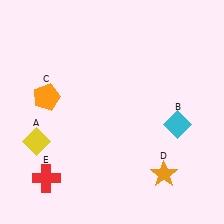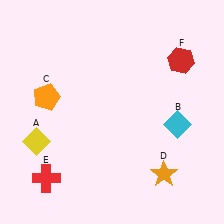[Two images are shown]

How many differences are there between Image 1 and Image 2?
There is 1 difference between the two images.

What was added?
A red hexagon (F) was added in Image 2.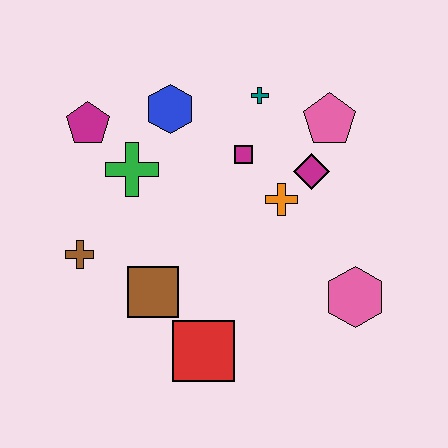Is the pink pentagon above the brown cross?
Yes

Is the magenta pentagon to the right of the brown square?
No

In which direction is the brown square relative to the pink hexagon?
The brown square is to the left of the pink hexagon.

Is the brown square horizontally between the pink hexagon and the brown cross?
Yes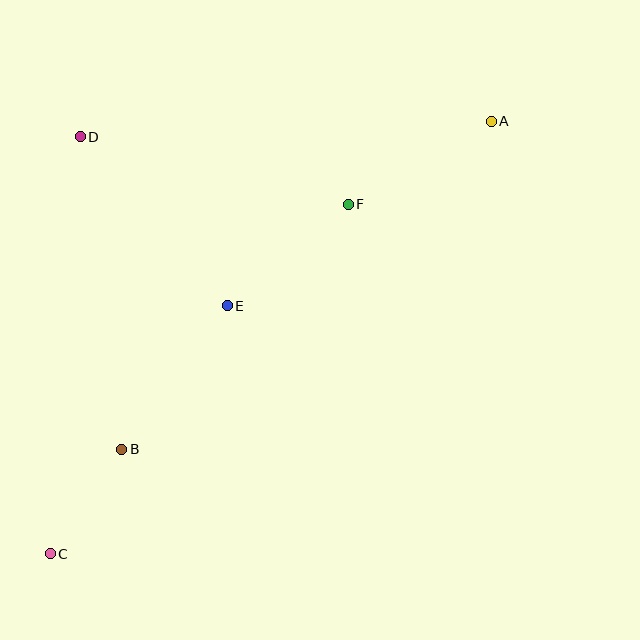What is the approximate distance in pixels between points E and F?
The distance between E and F is approximately 158 pixels.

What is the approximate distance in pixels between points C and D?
The distance between C and D is approximately 418 pixels.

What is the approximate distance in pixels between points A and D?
The distance between A and D is approximately 411 pixels.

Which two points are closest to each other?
Points B and C are closest to each other.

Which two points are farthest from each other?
Points A and C are farthest from each other.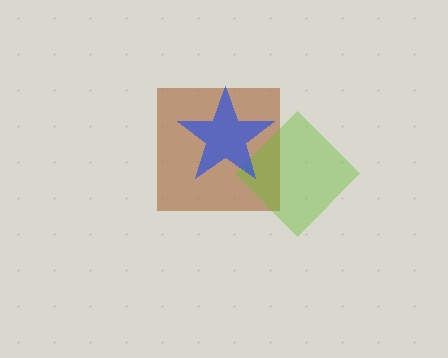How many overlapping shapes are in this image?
There are 3 overlapping shapes in the image.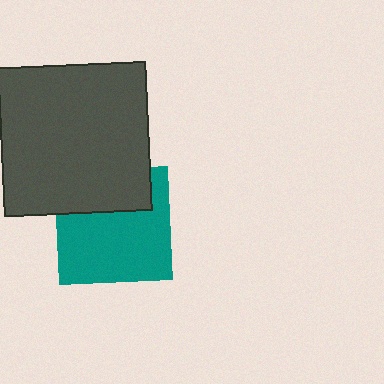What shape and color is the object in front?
The object in front is a dark gray square.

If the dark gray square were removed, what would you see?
You would see the complete teal square.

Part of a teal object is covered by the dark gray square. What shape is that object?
It is a square.